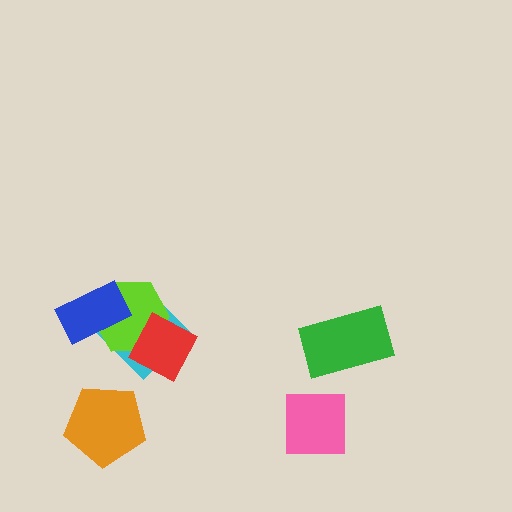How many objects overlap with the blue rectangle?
2 objects overlap with the blue rectangle.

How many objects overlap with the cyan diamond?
3 objects overlap with the cyan diamond.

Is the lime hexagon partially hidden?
Yes, it is partially covered by another shape.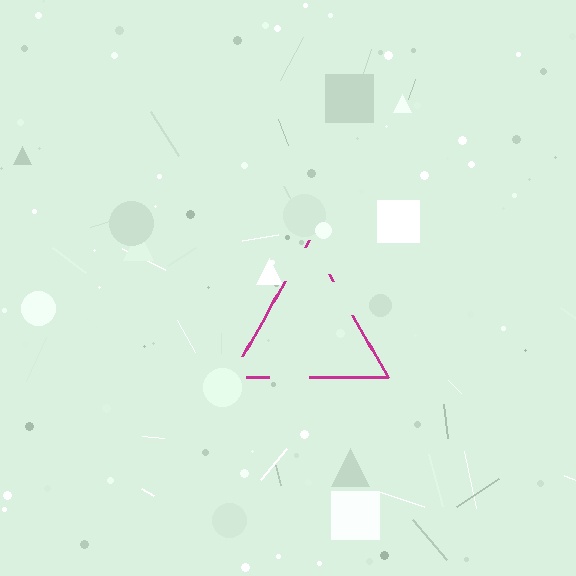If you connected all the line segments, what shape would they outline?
They would outline a triangle.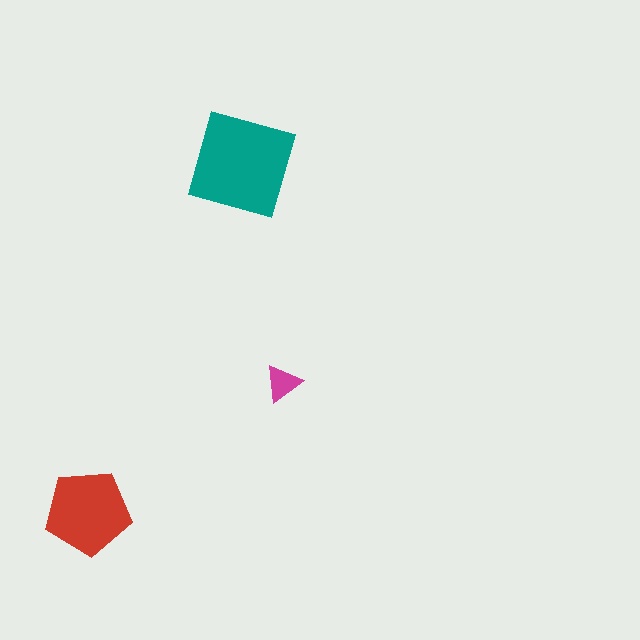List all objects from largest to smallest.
The teal diamond, the red pentagon, the magenta triangle.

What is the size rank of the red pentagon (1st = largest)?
2nd.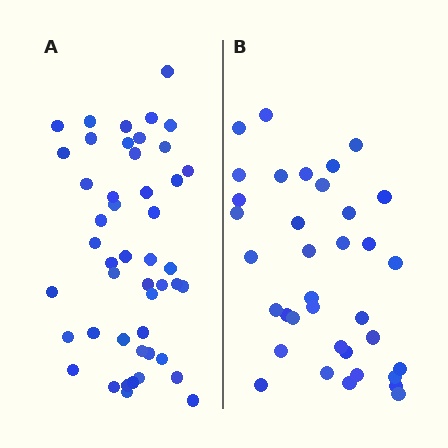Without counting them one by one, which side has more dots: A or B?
Region A (the left region) has more dots.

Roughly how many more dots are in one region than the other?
Region A has roughly 12 or so more dots than region B.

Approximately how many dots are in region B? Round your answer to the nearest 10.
About 40 dots. (The exact count is 36, which rounds to 40.)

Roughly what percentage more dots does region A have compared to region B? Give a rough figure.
About 30% more.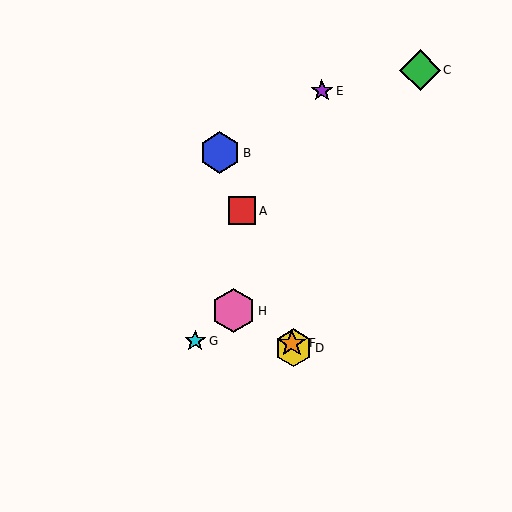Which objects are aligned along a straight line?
Objects A, B, D, F are aligned along a straight line.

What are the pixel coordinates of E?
Object E is at (322, 91).